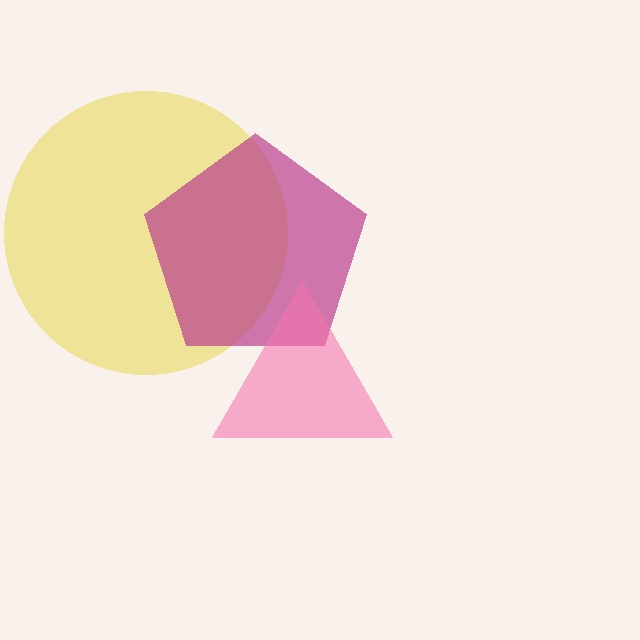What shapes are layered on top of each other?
The layered shapes are: a yellow circle, a magenta pentagon, a pink triangle.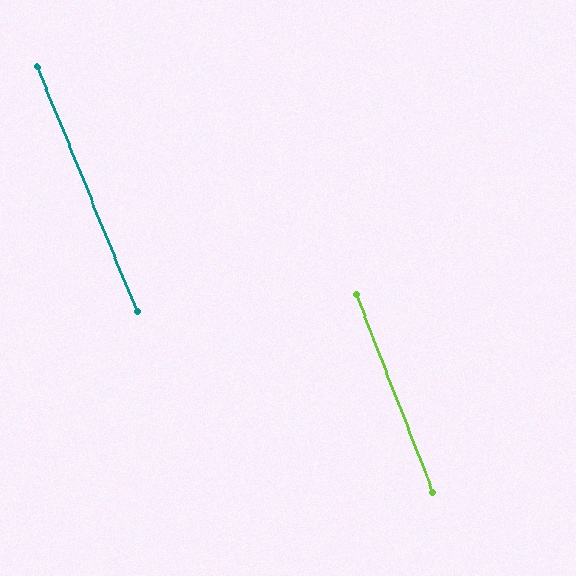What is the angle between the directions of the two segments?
Approximately 1 degree.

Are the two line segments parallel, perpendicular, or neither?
Parallel — their directions differ by only 0.9°.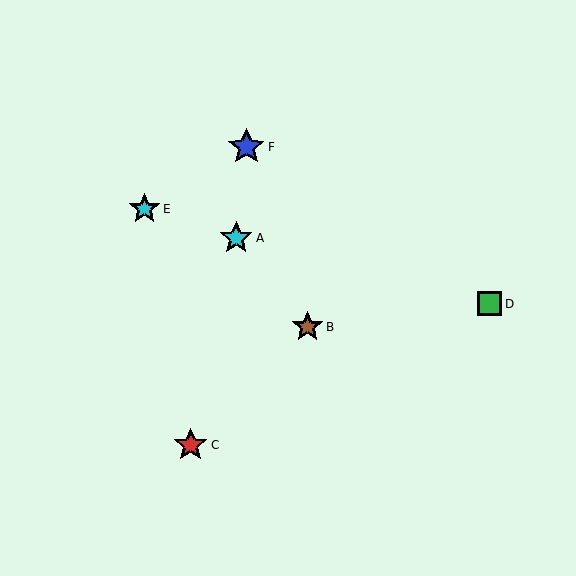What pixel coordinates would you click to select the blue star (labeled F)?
Click at (246, 147) to select the blue star F.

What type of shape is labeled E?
Shape E is a cyan star.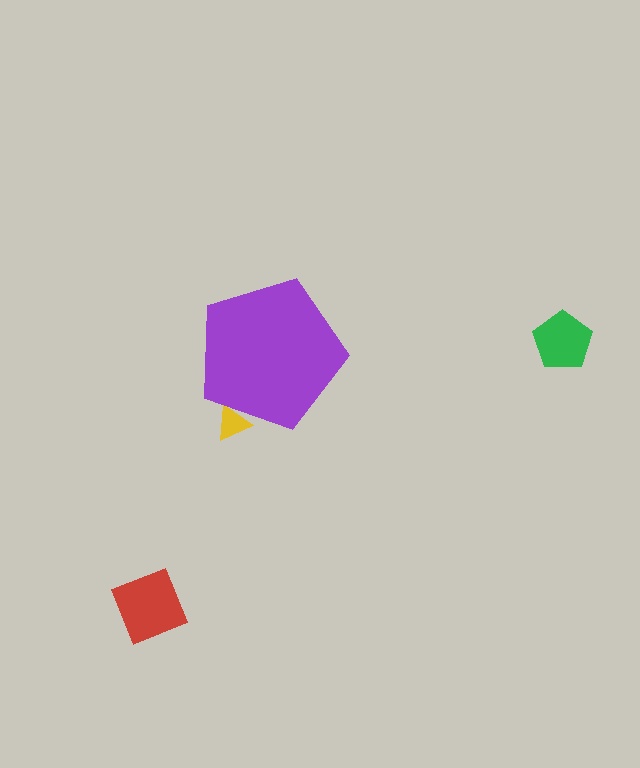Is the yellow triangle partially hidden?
Yes, the yellow triangle is partially hidden behind the purple pentagon.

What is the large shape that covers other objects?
A purple pentagon.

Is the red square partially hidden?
No, the red square is fully visible.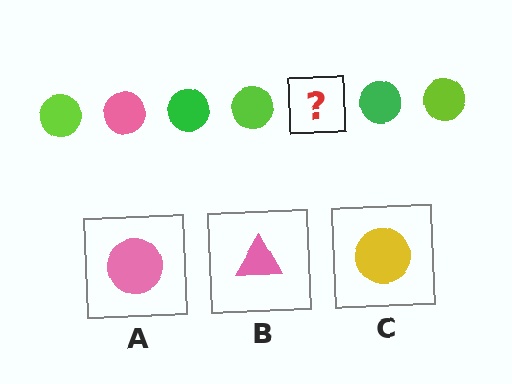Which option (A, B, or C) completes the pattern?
A.